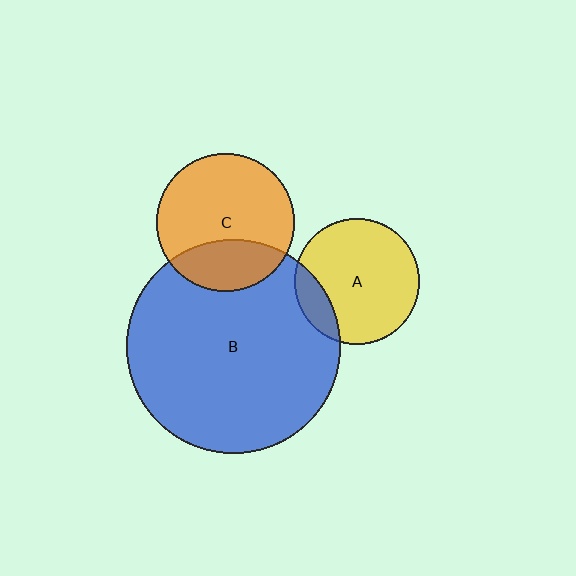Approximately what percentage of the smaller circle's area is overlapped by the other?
Approximately 15%.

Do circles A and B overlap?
Yes.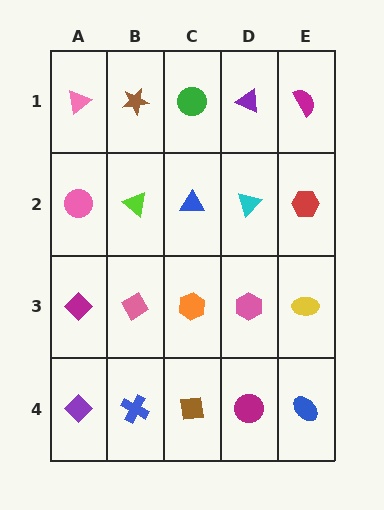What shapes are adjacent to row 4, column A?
A magenta diamond (row 3, column A), a blue cross (row 4, column B).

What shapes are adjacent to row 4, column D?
A pink hexagon (row 3, column D), a brown square (row 4, column C), a blue ellipse (row 4, column E).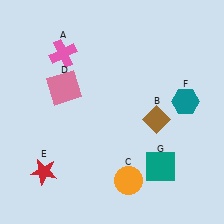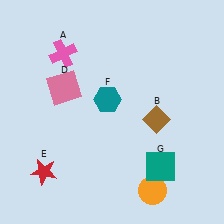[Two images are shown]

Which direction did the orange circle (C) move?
The orange circle (C) moved right.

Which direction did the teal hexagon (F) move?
The teal hexagon (F) moved left.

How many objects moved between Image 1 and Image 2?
2 objects moved between the two images.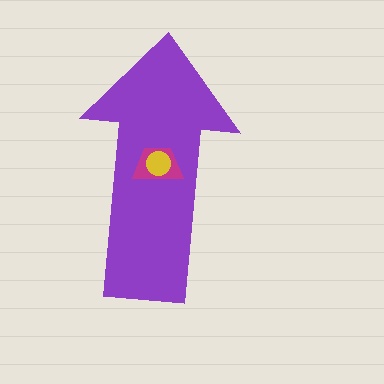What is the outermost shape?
The purple arrow.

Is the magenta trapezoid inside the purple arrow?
Yes.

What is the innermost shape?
The yellow circle.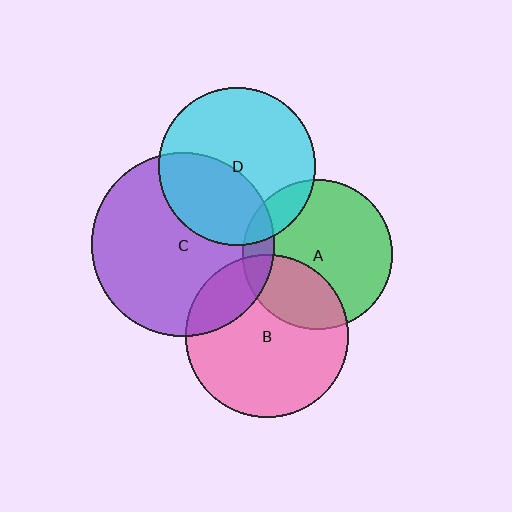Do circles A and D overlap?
Yes.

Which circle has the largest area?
Circle C (purple).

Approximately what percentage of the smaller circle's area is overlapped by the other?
Approximately 15%.